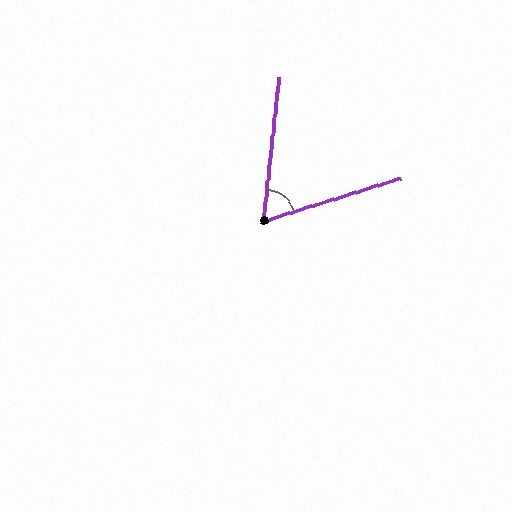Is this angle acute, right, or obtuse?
It is acute.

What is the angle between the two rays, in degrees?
Approximately 66 degrees.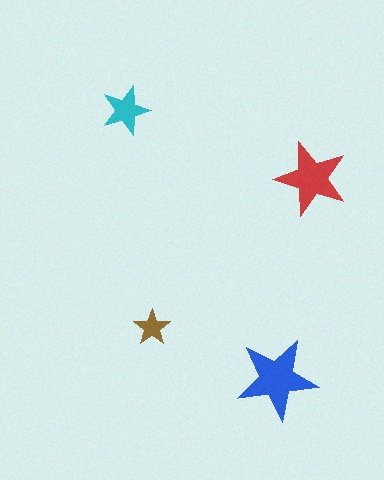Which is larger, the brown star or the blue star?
The blue one.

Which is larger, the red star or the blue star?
The blue one.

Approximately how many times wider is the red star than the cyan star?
About 1.5 times wider.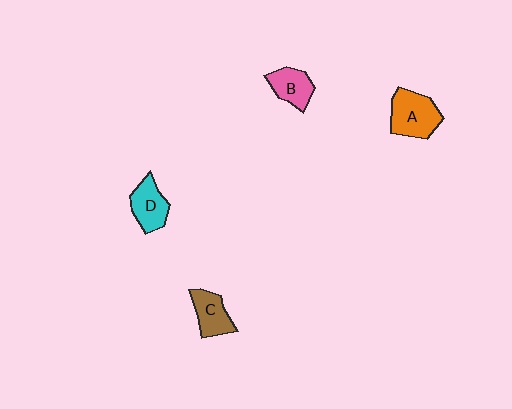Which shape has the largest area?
Shape A (orange).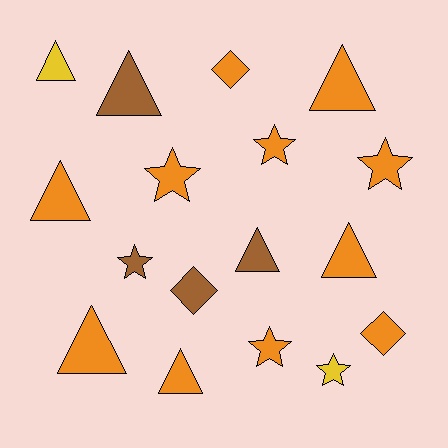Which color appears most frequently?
Orange, with 11 objects.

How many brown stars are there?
There is 1 brown star.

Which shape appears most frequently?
Triangle, with 8 objects.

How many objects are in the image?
There are 17 objects.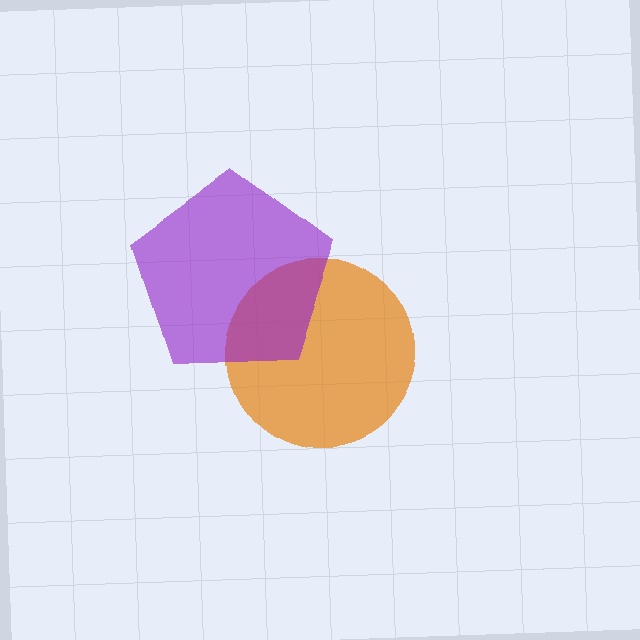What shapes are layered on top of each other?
The layered shapes are: an orange circle, a purple pentagon.